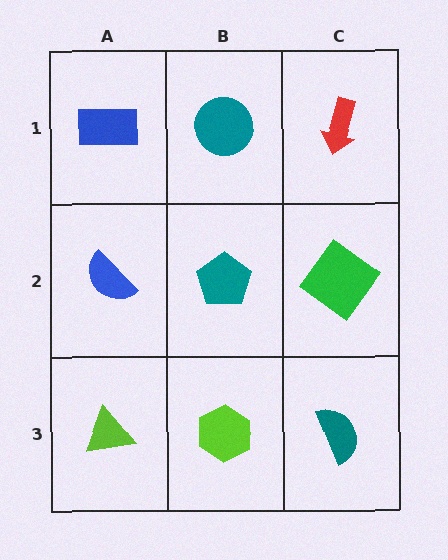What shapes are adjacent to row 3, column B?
A teal pentagon (row 2, column B), a lime triangle (row 3, column A), a teal semicircle (row 3, column C).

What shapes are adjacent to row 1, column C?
A green diamond (row 2, column C), a teal circle (row 1, column B).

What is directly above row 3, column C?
A green diamond.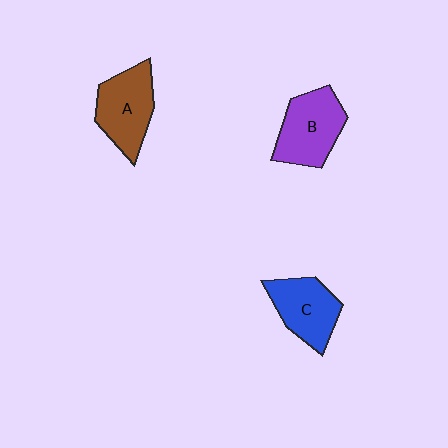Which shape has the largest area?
Shape B (purple).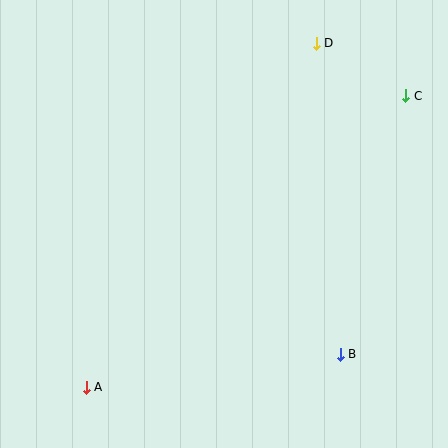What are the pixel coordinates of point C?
Point C is at (406, 96).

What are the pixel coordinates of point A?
Point A is at (86, 387).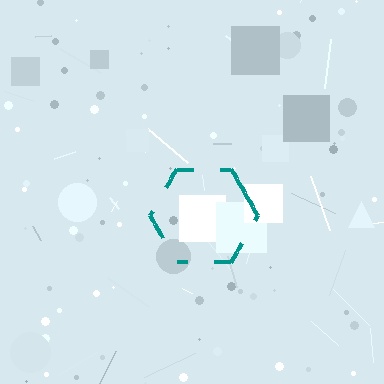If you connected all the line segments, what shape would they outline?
They would outline a hexagon.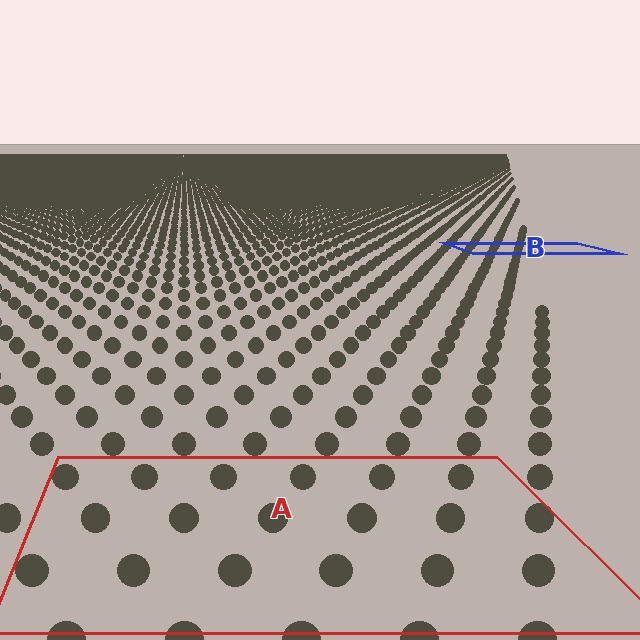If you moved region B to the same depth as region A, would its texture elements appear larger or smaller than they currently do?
They would appear larger. At a closer depth, the same texture elements are projected at a bigger on-screen size.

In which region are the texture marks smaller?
The texture marks are smaller in region B, because it is farther away.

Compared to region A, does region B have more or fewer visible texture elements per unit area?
Region B has more texture elements per unit area — they are packed more densely because it is farther away.